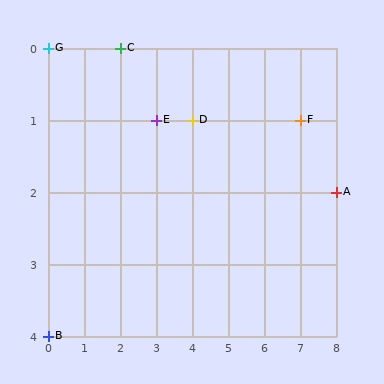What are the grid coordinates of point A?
Point A is at grid coordinates (8, 2).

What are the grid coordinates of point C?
Point C is at grid coordinates (2, 0).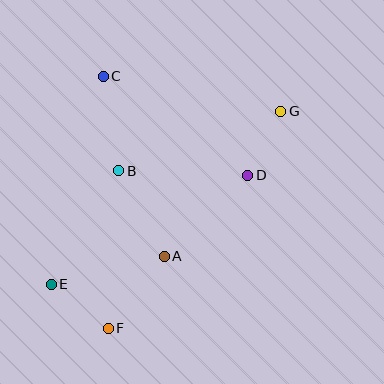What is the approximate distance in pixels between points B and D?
The distance between B and D is approximately 129 pixels.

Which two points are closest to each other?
Points E and F are closest to each other.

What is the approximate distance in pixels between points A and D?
The distance between A and D is approximately 117 pixels.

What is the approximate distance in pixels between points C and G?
The distance between C and G is approximately 181 pixels.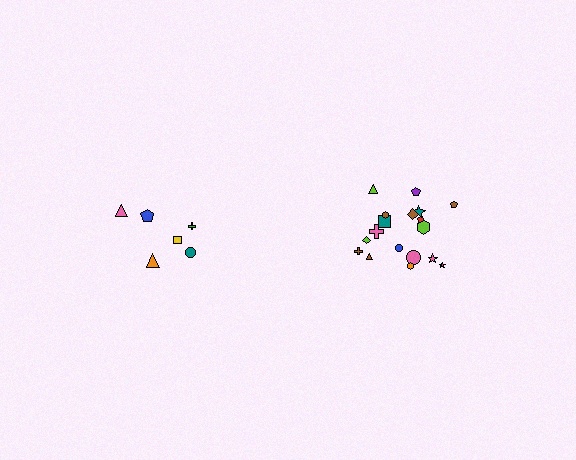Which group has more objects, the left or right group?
The right group.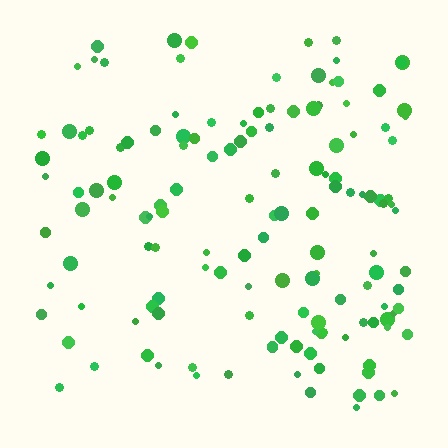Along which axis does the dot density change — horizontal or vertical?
Horizontal.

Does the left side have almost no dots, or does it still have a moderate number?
Still a moderate number, just noticeably fewer than the right.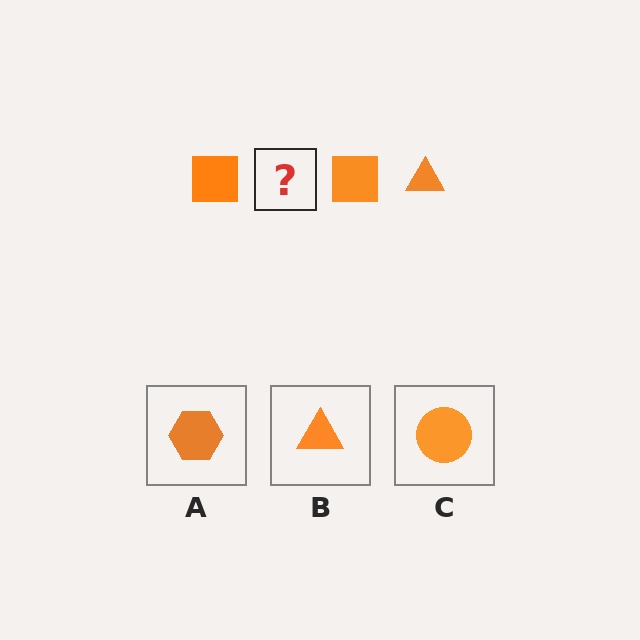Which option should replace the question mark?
Option B.